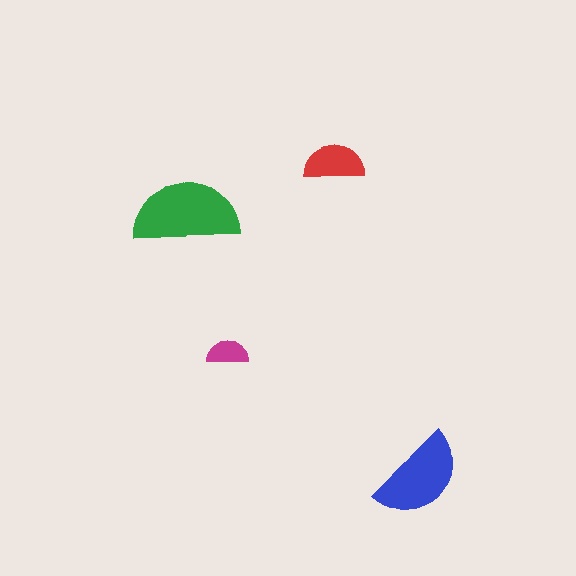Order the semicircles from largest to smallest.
the green one, the blue one, the red one, the magenta one.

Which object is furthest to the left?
The green semicircle is leftmost.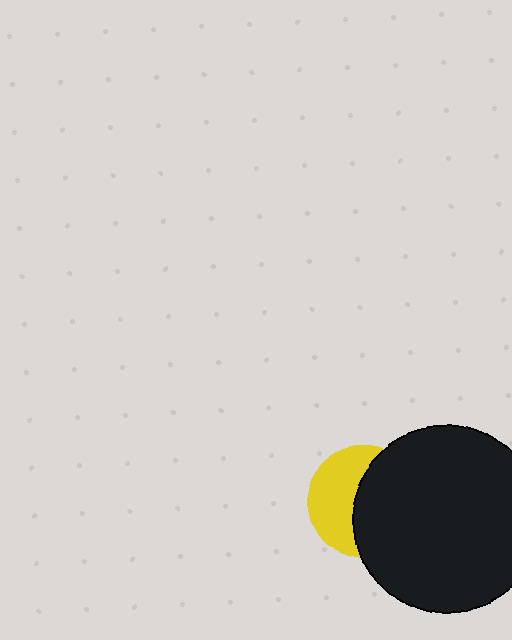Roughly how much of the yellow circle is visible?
About half of it is visible (roughly 46%).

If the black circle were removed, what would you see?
You would see the complete yellow circle.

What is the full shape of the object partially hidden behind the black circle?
The partially hidden object is a yellow circle.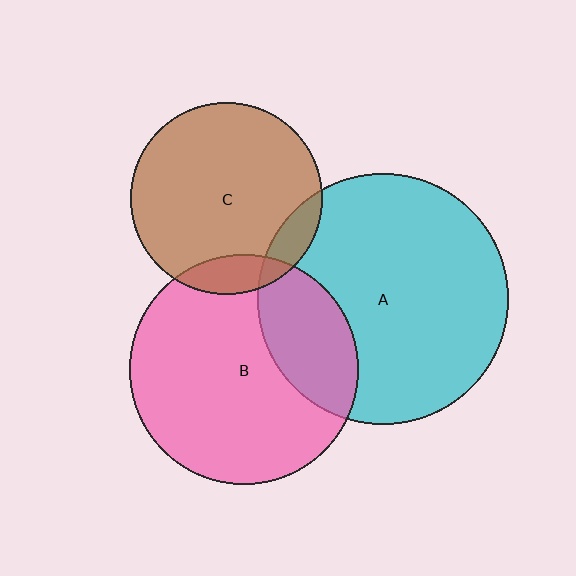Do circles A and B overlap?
Yes.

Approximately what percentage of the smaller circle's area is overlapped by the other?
Approximately 25%.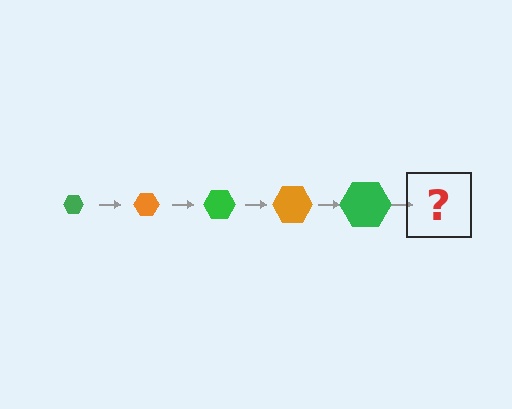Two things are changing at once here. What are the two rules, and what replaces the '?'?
The two rules are that the hexagon grows larger each step and the color cycles through green and orange. The '?' should be an orange hexagon, larger than the previous one.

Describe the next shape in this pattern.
It should be an orange hexagon, larger than the previous one.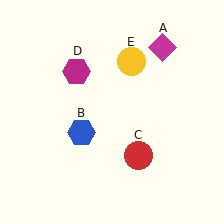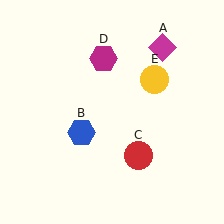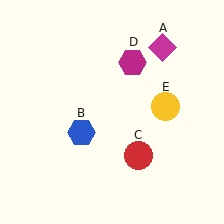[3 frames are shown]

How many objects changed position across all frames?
2 objects changed position: magenta hexagon (object D), yellow circle (object E).